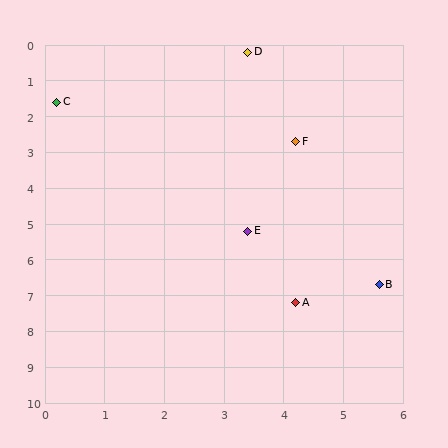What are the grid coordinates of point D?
Point D is at approximately (3.4, 0.2).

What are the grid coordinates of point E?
Point E is at approximately (3.4, 5.2).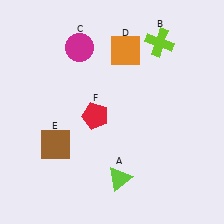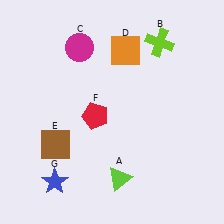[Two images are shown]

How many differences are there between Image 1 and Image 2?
There is 1 difference between the two images.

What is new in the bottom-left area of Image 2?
A blue star (G) was added in the bottom-left area of Image 2.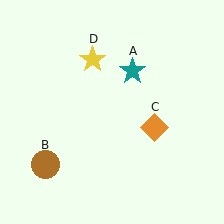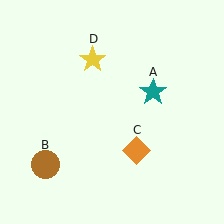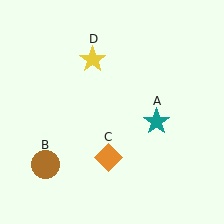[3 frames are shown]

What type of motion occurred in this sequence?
The teal star (object A), orange diamond (object C) rotated clockwise around the center of the scene.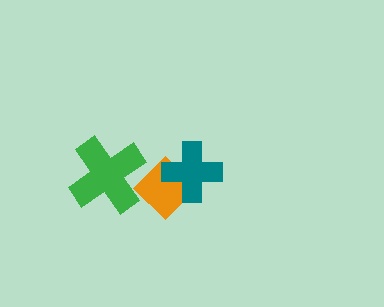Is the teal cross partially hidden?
No, no other shape covers it.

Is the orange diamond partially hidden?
Yes, it is partially covered by another shape.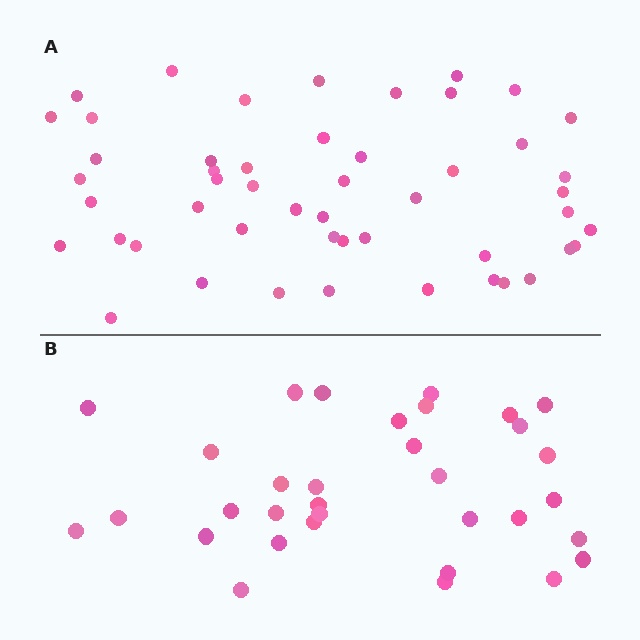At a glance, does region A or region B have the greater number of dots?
Region A (the top region) has more dots.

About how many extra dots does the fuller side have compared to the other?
Region A has approximately 15 more dots than region B.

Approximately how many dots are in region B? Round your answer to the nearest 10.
About 30 dots. (The exact count is 33, which rounds to 30.)